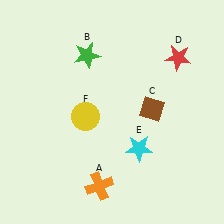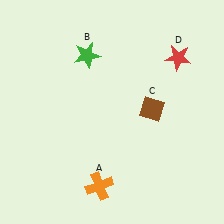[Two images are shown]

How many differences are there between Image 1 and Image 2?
There are 2 differences between the two images.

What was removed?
The yellow circle (F), the cyan star (E) were removed in Image 2.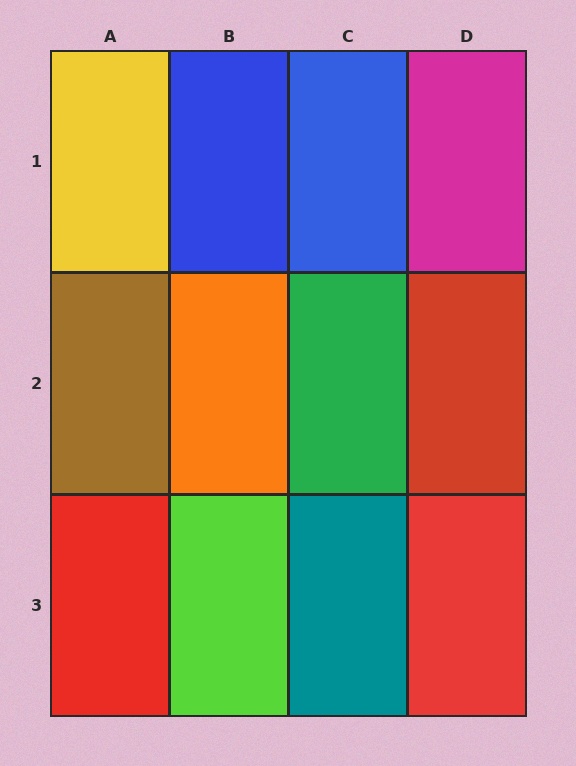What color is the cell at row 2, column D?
Red.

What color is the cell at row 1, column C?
Blue.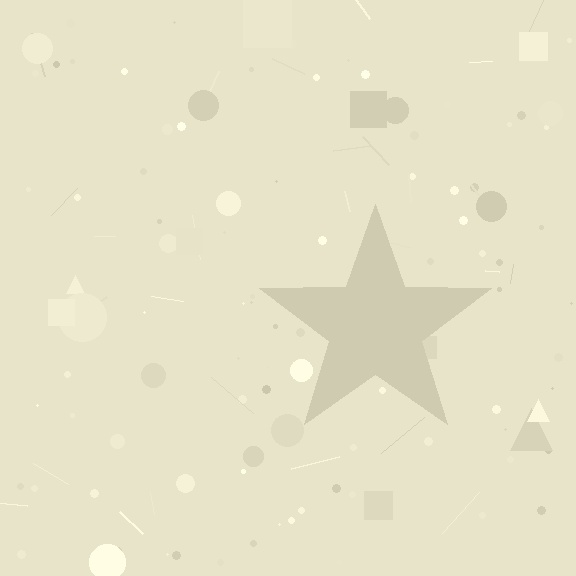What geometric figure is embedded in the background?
A star is embedded in the background.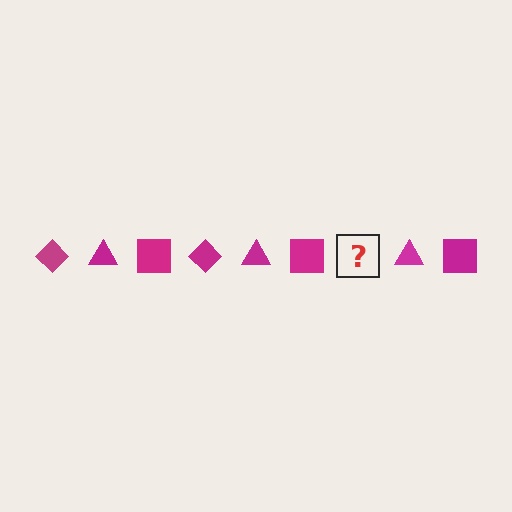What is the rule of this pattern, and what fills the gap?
The rule is that the pattern cycles through diamond, triangle, square shapes in magenta. The gap should be filled with a magenta diamond.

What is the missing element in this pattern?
The missing element is a magenta diamond.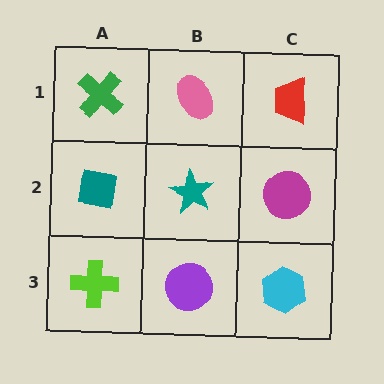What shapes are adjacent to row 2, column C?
A red trapezoid (row 1, column C), a cyan hexagon (row 3, column C), a teal star (row 2, column B).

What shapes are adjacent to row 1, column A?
A teal square (row 2, column A), a pink ellipse (row 1, column B).